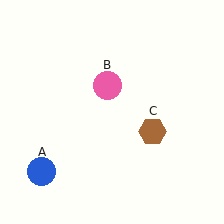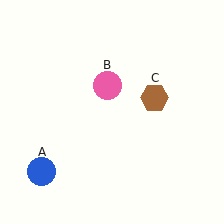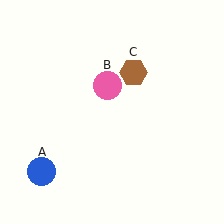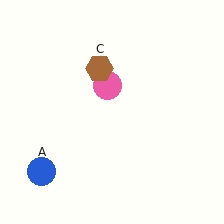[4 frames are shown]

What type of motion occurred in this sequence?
The brown hexagon (object C) rotated counterclockwise around the center of the scene.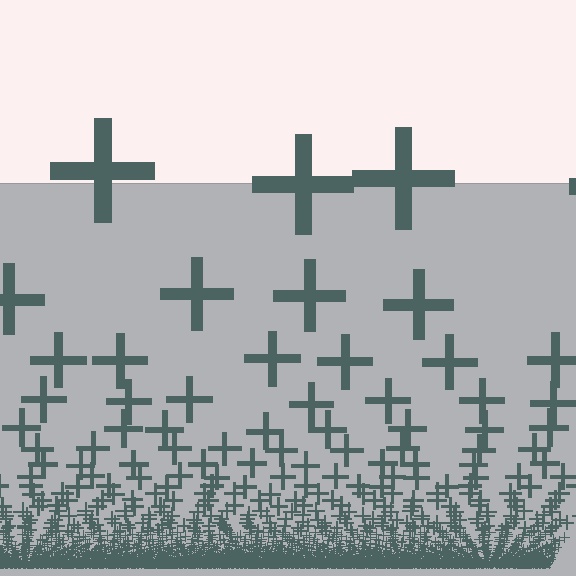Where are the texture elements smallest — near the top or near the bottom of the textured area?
Near the bottom.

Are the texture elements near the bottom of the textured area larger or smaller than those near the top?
Smaller. The gradient is inverted — elements near the bottom are smaller and denser.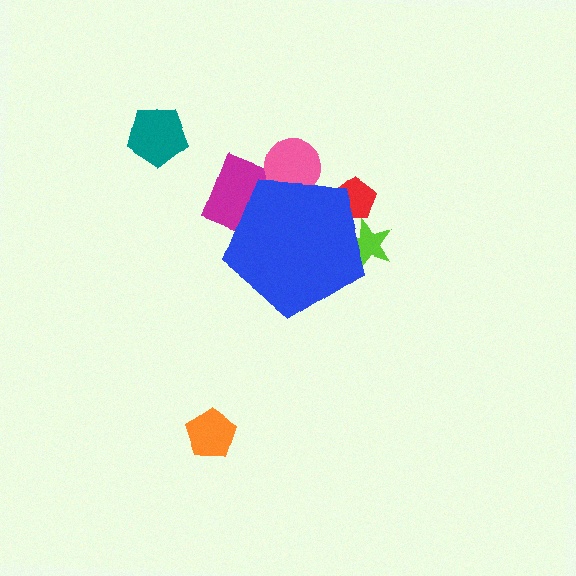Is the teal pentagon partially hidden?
No, the teal pentagon is fully visible.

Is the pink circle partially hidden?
Yes, the pink circle is partially hidden behind the blue pentagon.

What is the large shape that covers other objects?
A blue pentagon.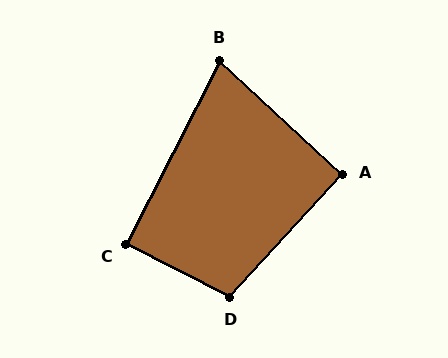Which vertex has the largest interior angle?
D, at approximately 106 degrees.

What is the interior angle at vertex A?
Approximately 90 degrees (approximately right).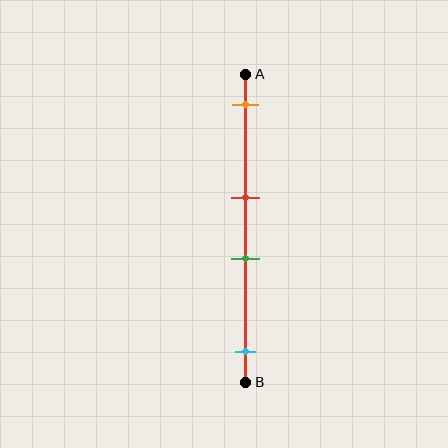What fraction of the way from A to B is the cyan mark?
The cyan mark is approximately 90% (0.9) of the way from A to B.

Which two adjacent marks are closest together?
The red and green marks are the closest adjacent pair.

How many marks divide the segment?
There are 4 marks dividing the segment.